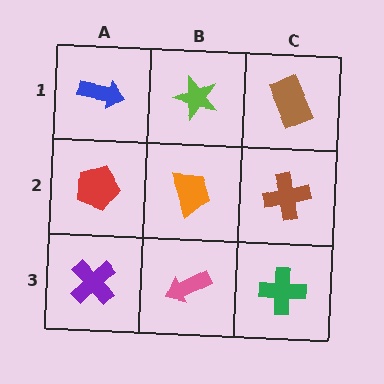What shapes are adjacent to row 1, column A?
A red pentagon (row 2, column A), a lime star (row 1, column B).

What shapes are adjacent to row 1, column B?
An orange trapezoid (row 2, column B), a blue arrow (row 1, column A), a brown rectangle (row 1, column C).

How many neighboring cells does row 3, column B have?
3.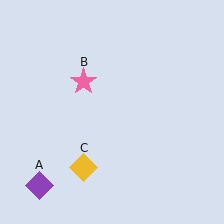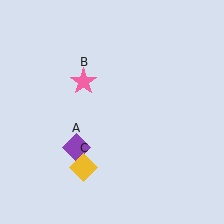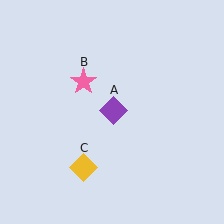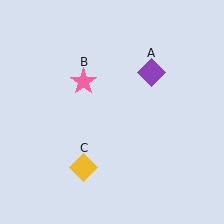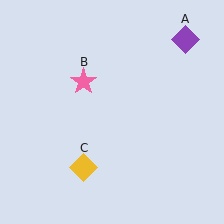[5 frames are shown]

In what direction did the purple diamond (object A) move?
The purple diamond (object A) moved up and to the right.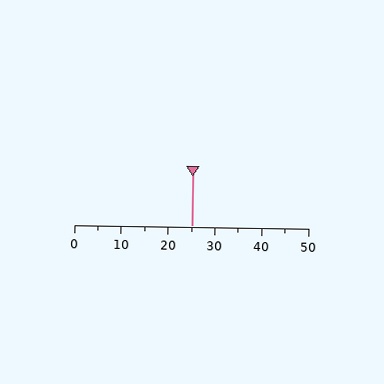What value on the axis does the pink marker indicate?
The marker indicates approximately 25.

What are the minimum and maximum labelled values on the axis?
The axis runs from 0 to 50.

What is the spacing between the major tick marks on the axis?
The major ticks are spaced 10 apart.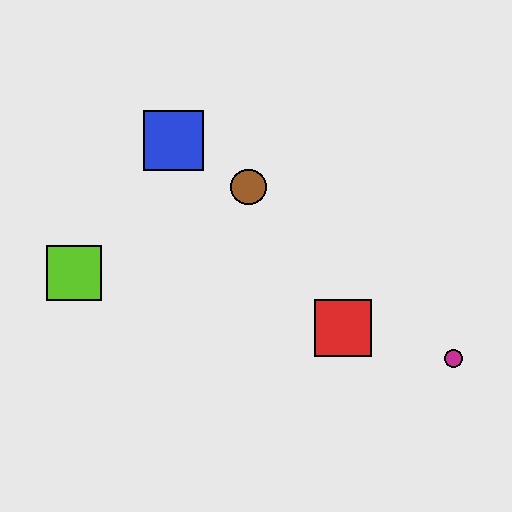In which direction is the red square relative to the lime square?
The red square is to the right of the lime square.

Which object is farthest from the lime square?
The magenta circle is farthest from the lime square.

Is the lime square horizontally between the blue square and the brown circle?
No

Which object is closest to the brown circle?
The blue square is closest to the brown circle.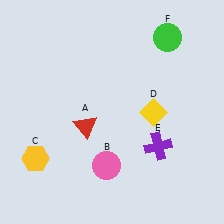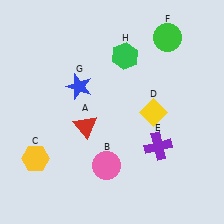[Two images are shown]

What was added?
A blue star (G), a green hexagon (H) were added in Image 2.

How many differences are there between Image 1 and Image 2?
There are 2 differences between the two images.